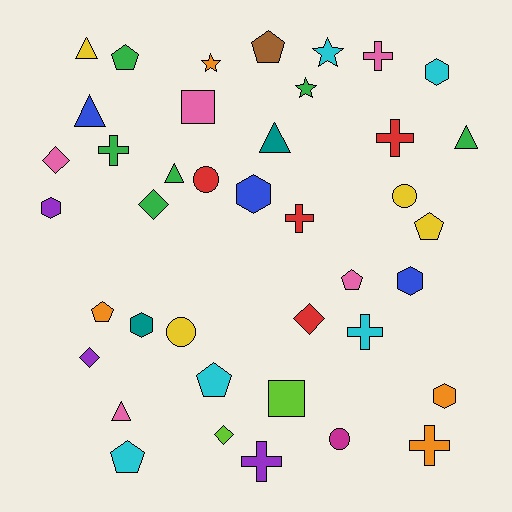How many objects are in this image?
There are 40 objects.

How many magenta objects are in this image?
There is 1 magenta object.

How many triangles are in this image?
There are 6 triangles.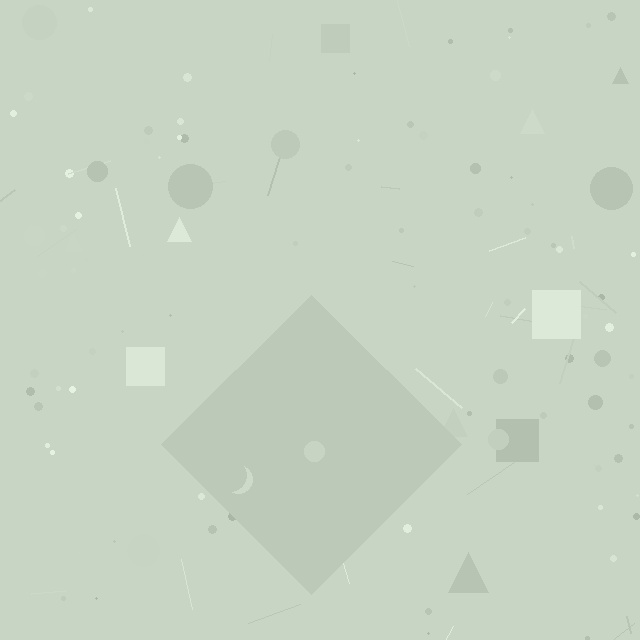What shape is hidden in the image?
A diamond is hidden in the image.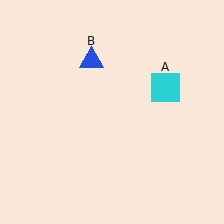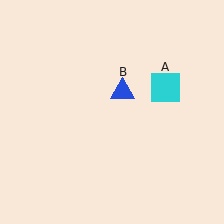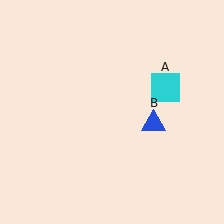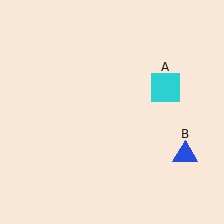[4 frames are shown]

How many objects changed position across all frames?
1 object changed position: blue triangle (object B).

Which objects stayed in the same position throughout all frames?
Cyan square (object A) remained stationary.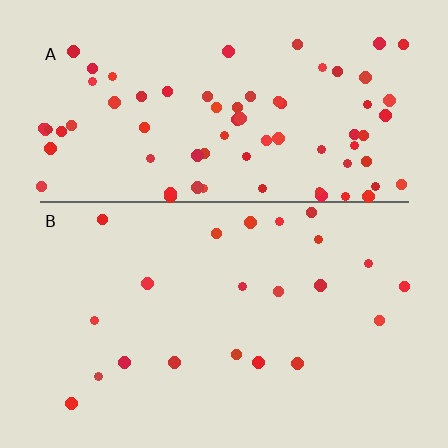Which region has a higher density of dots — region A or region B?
A (the top).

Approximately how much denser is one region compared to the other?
Approximately 3.5× — region A over region B.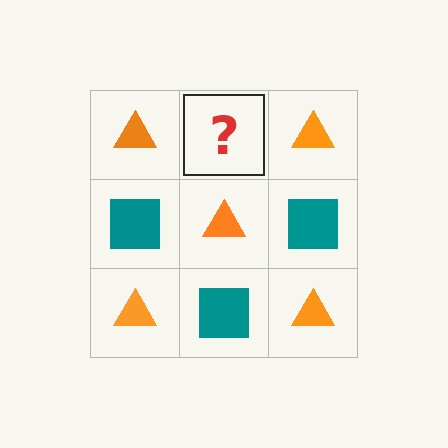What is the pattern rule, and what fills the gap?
The rule is that it alternates orange triangle and teal square in a checkerboard pattern. The gap should be filled with a teal square.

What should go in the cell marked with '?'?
The missing cell should contain a teal square.